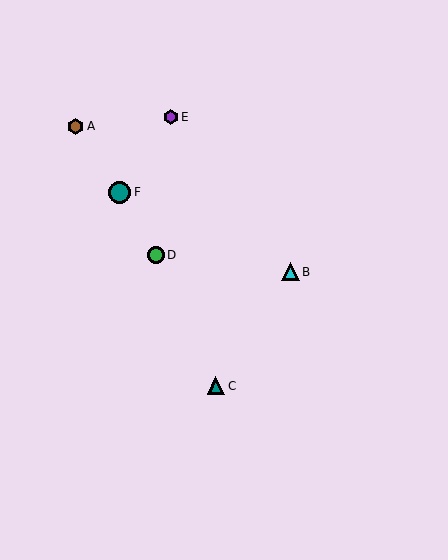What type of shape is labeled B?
Shape B is a cyan triangle.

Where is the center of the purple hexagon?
The center of the purple hexagon is at (171, 117).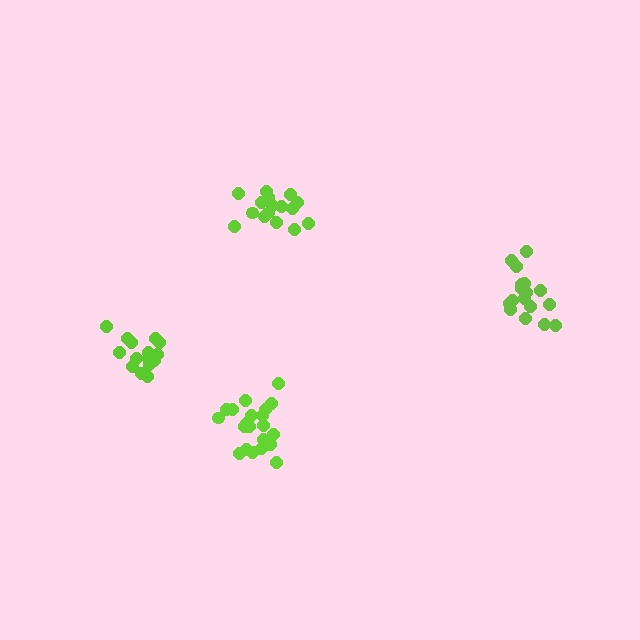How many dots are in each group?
Group 1: 16 dots, Group 2: 21 dots, Group 3: 19 dots, Group 4: 15 dots (71 total).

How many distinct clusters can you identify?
There are 4 distinct clusters.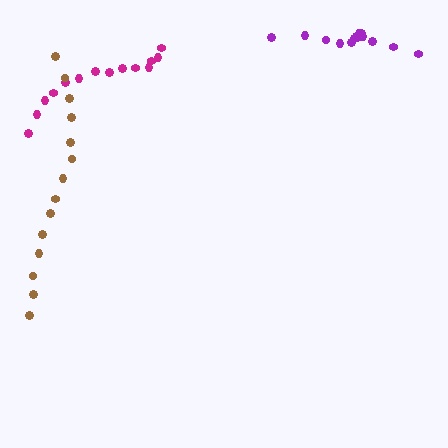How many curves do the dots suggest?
There are 3 distinct paths.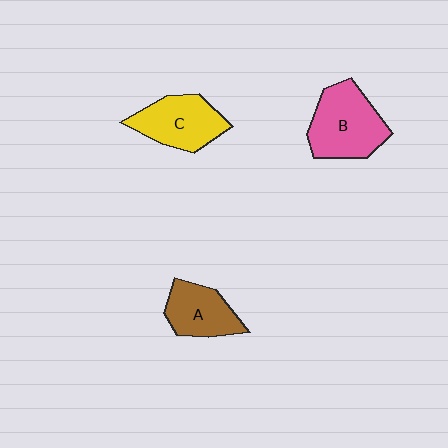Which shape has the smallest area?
Shape A (brown).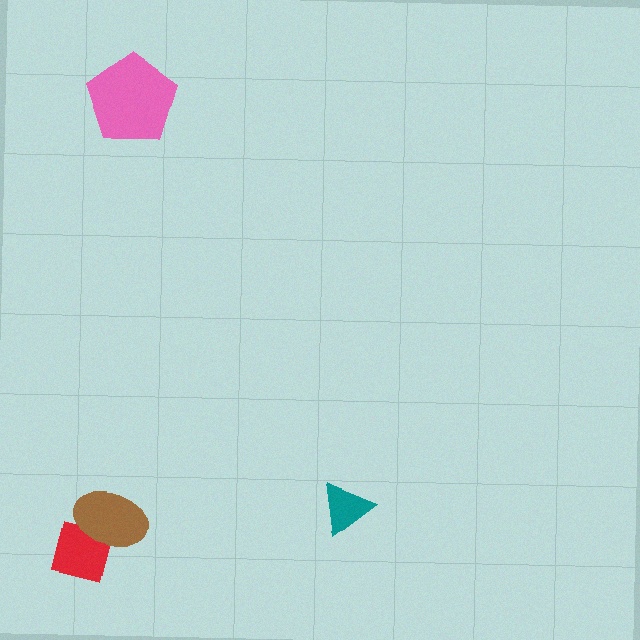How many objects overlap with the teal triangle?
0 objects overlap with the teal triangle.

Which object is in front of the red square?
The brown ellipse is in front of the red square.